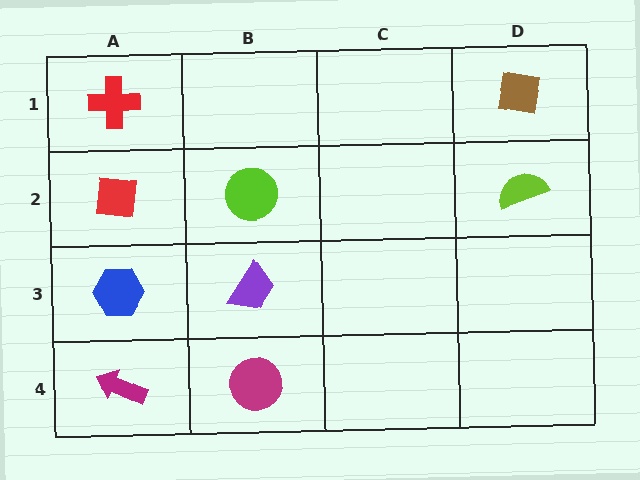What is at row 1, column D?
A brown square.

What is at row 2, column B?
A lime circle.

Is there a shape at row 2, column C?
No, that cell is empty.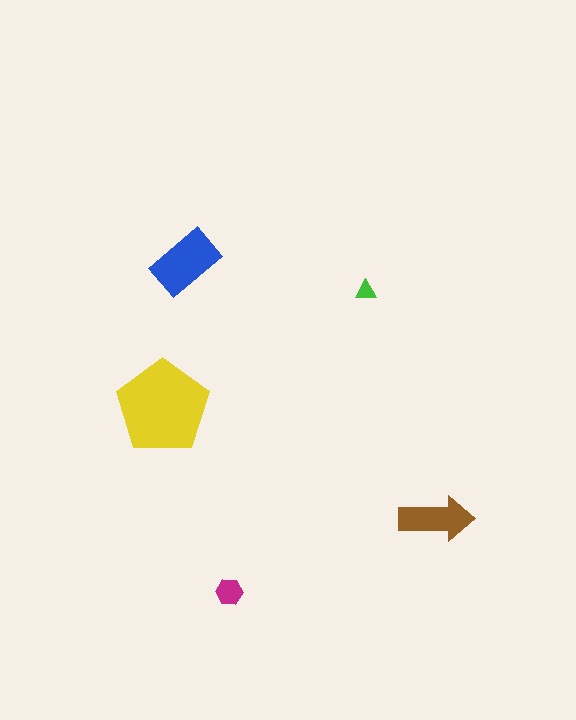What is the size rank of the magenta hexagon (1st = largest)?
4th.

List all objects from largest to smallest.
The yellow pentagon, the blue rectangle, the brown arrow, the magenta hexagon, the green triangle.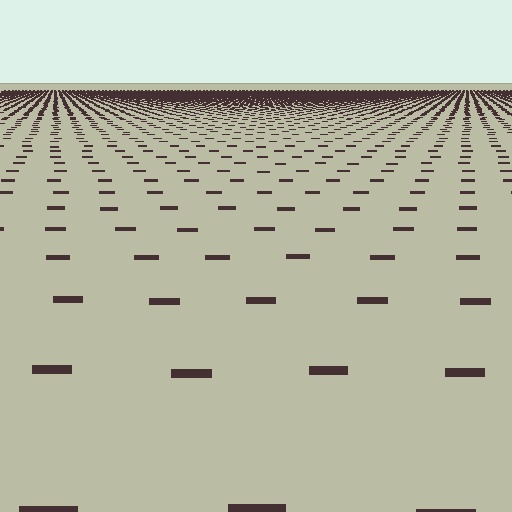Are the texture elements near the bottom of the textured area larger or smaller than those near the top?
Larger. Near the bottom, elements are closer to the viewer and appear at a bigger on-screen size.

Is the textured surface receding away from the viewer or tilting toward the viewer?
The surface is receding away from the viewer. Texture elements get smaller and denser toward the top.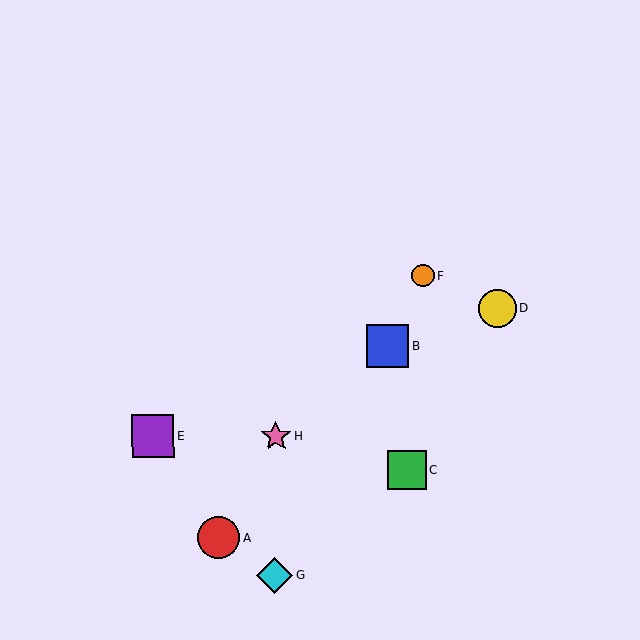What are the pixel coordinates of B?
Object B is at (388, 346).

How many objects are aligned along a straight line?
3 objects (B, F, G) are aligned along a straight line.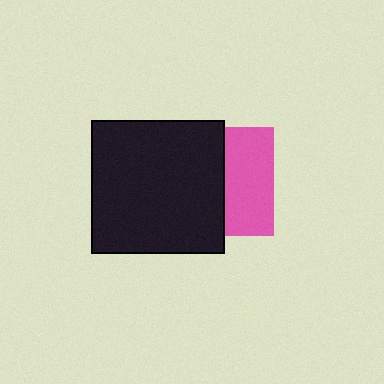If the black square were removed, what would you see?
You would see the complete pink square.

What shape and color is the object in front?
The object in front is a black square.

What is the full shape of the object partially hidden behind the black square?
The partially hidden object is a pink square.